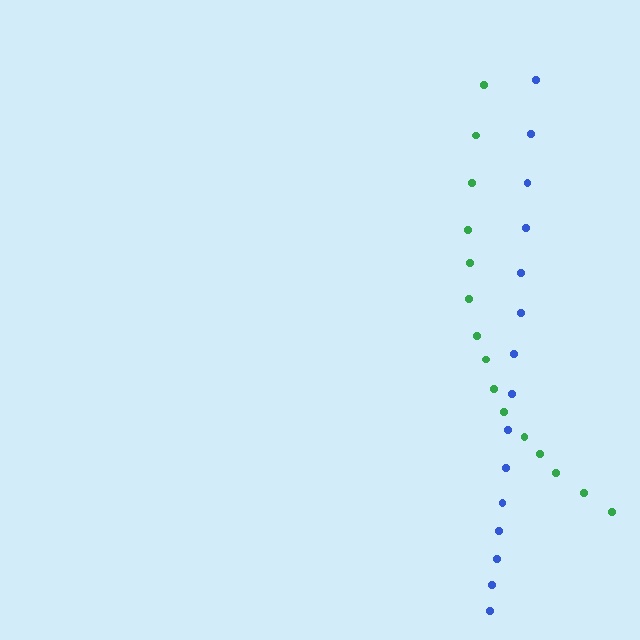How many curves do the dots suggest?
There are 2 distinct paths.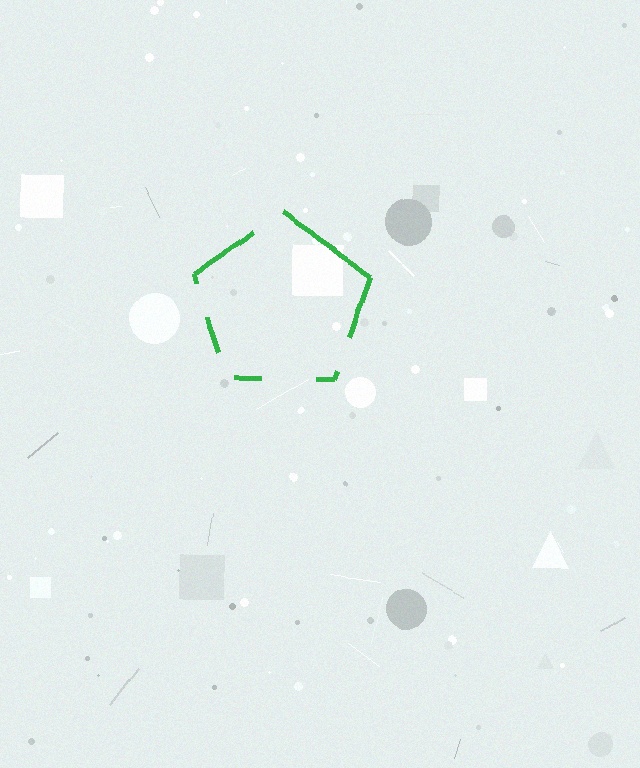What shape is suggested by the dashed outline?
The dashed outline suggests a pentagon.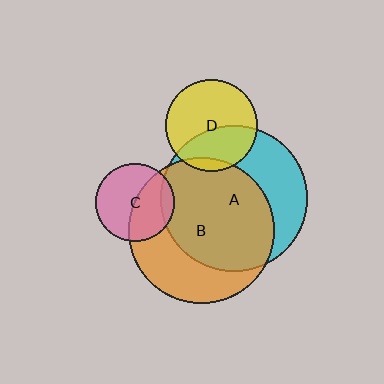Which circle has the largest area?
Circle A (cyan).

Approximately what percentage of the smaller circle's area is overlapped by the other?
Approximately 60%.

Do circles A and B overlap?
Yes.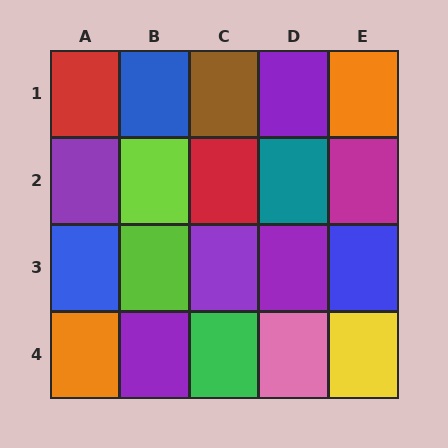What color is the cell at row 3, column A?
Blue.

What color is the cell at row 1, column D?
Purple.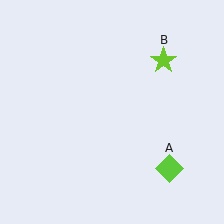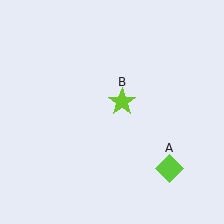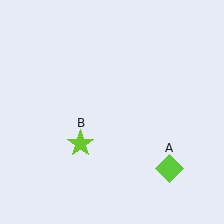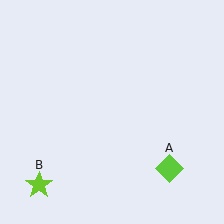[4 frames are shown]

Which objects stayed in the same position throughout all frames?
Lime diamond (object A) remained stationary.